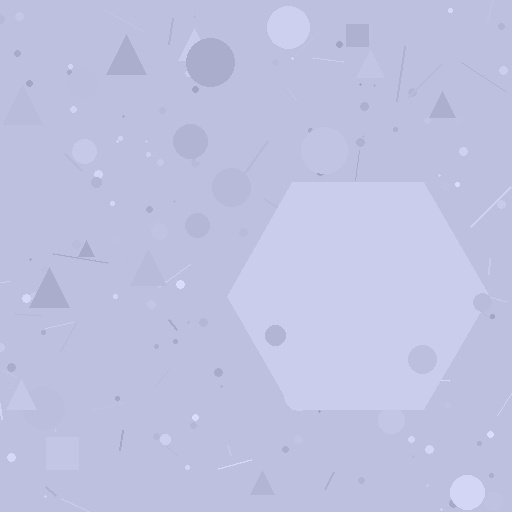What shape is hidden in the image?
A hexagon is hidden in the image.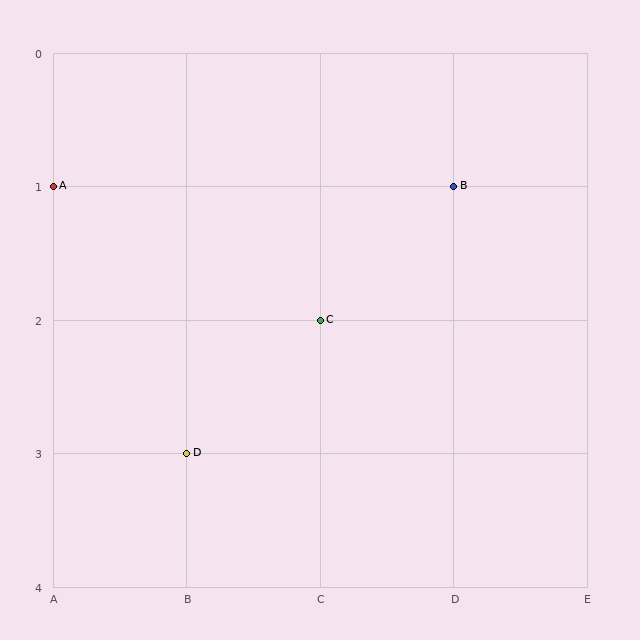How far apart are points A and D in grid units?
Points A and D are 1 column and 2 rows apart (about 2.2 grid units diagonally).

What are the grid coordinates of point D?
Point D is at grid coordinates (B, 3).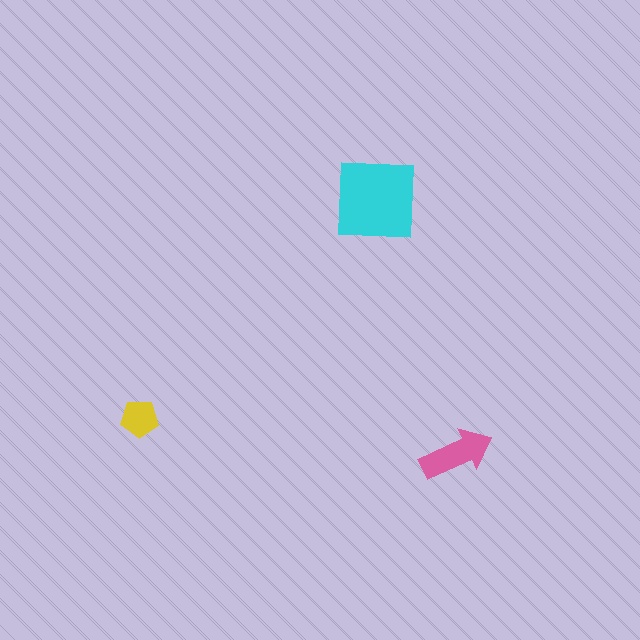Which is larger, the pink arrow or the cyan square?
The cyan square.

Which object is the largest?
The cyan square.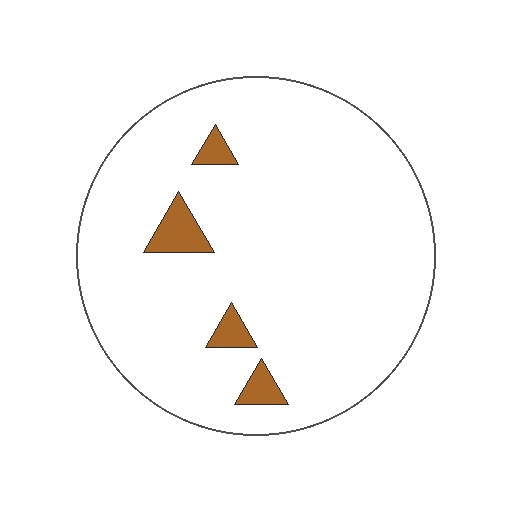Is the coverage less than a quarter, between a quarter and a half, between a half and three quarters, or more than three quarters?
Less than a quarter.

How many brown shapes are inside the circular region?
4.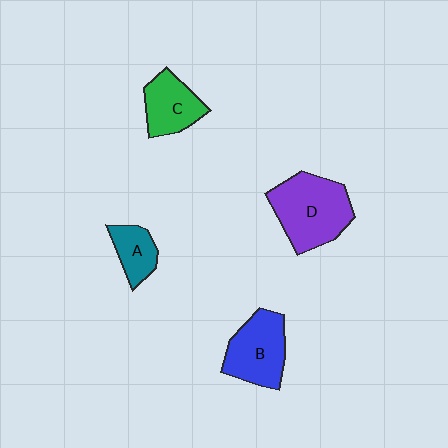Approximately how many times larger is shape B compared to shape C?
Approximately 1.3 times.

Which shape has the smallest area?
Shape A (teal).